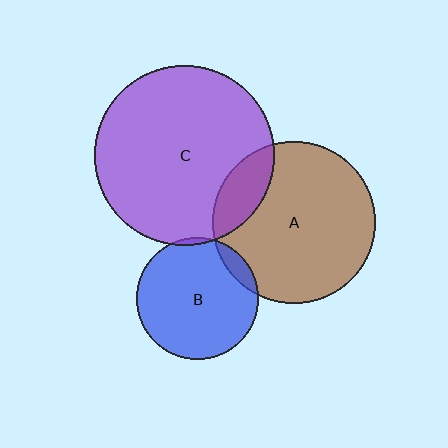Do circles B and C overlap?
Yes.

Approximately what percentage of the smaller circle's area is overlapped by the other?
Approximately 5%.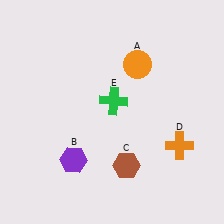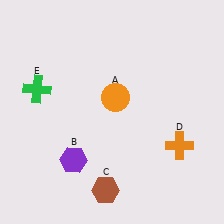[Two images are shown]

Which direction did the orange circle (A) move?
The orange circle (A) moved down.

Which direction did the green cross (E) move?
The green cross (E) moved left.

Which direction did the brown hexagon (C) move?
The brown hexagon (C) moved down.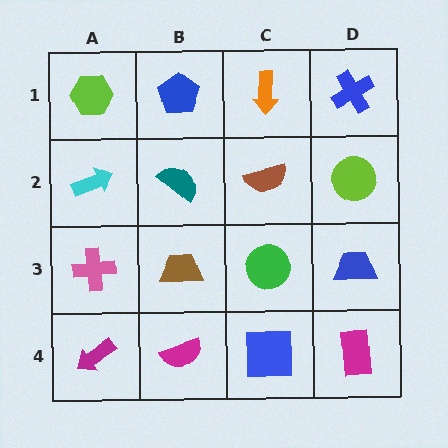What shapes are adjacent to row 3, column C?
A brown semicircle (row 2, column C), a blue square (row 4, column C), a brown trapezoid (row 3, column B), a blue trapezoid (row 3, column D).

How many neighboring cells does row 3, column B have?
4.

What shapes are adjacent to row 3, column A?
A cyan arrow (row 2, column A), a magenta arrow (row 4, column A), a brown trapezoid (row 3, column B).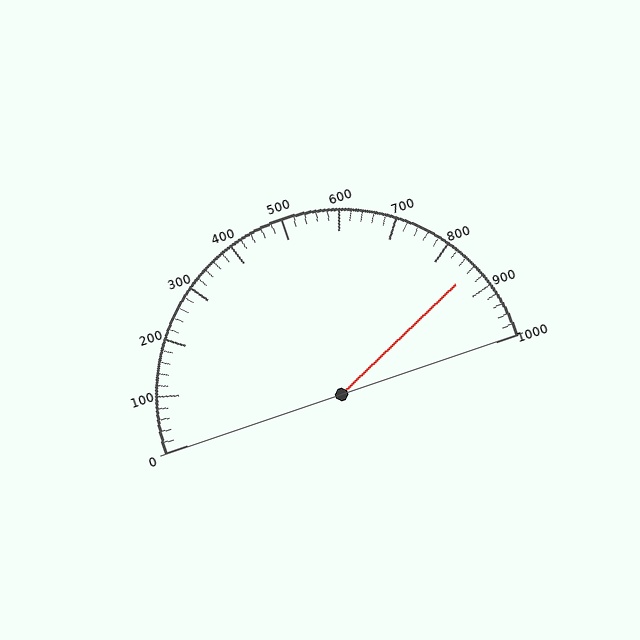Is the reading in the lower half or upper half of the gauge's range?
The reading is in the upper half of the range (0 to 1000).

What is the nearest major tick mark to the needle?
The nearest major tick mark is 900.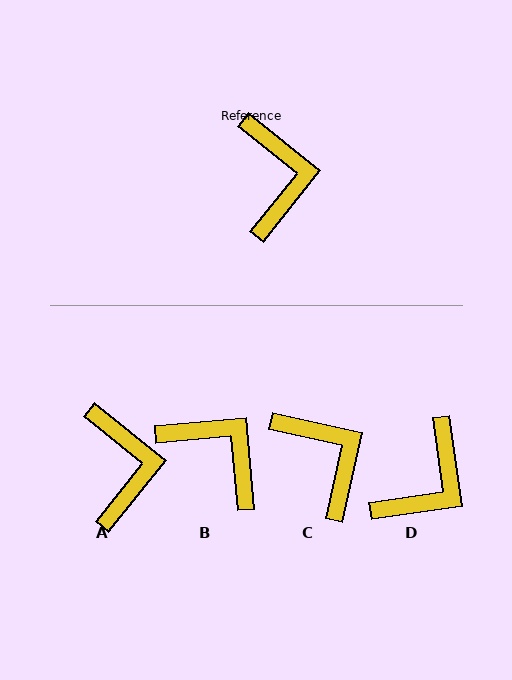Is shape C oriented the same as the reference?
No, it is off by about 26 degrees.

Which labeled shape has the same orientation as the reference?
A.